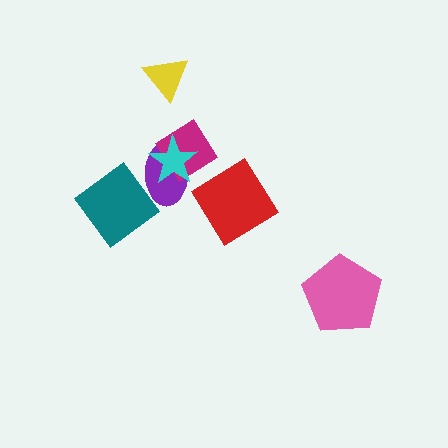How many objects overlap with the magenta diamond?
2 objects overlap with the magenta diamond.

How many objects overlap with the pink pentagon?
0 objects overlap with the pink pentagon.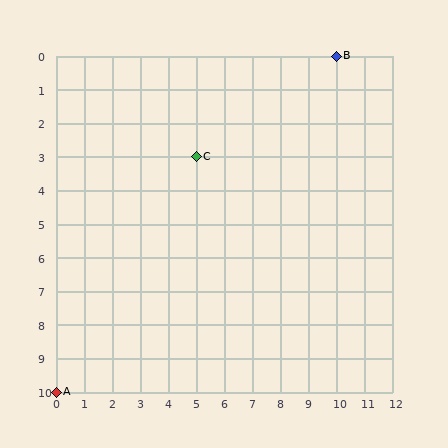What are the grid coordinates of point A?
Point A is at grid coordinates (0, 10).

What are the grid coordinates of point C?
Point C is at grid coordinates (5, 3).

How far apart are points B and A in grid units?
Points B and A are 10 columns and 10 rows apart (about 14.1 grid units diagonally).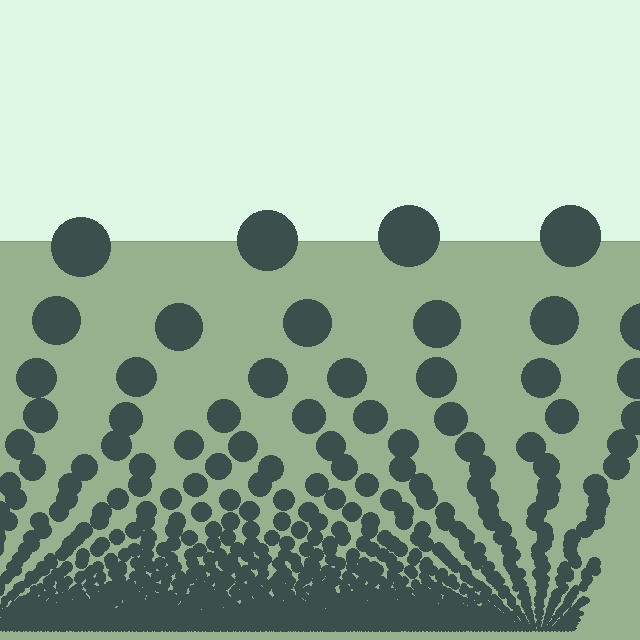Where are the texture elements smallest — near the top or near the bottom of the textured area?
Near the bottom.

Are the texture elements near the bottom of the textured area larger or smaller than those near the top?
Smaller. The gradient is inverted — elements near the bottom are smaller and denser.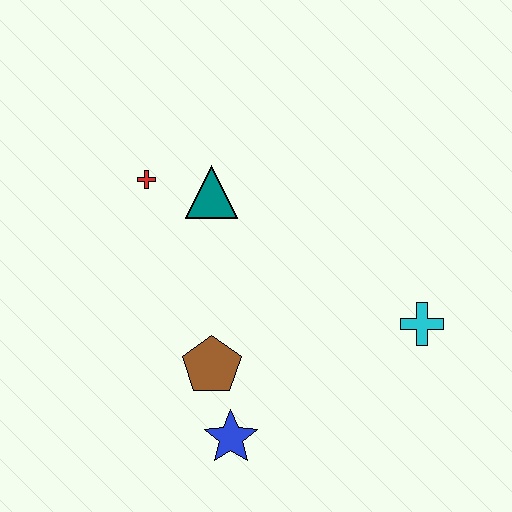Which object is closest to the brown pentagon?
The blue star is closest to the brown pentagon.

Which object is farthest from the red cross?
The cyan cross is farthest from the red cross.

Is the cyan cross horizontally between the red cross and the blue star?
No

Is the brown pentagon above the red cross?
No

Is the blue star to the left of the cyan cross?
Yes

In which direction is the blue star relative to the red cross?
The blue star is below the red cross.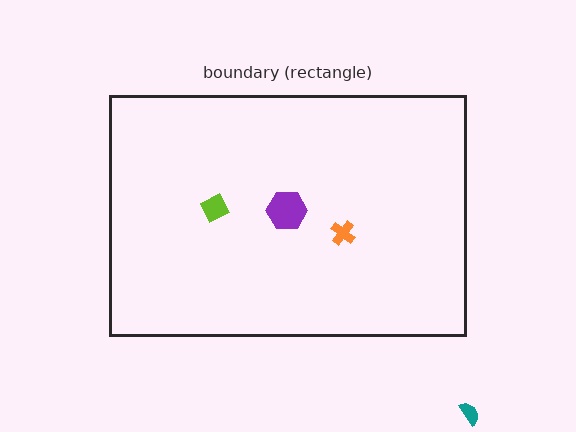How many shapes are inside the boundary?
3 inside, 1 outside.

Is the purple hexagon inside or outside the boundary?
Inside.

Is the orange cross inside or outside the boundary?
Inside.